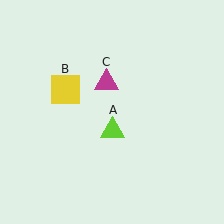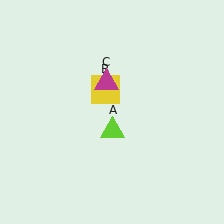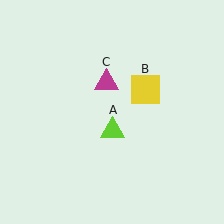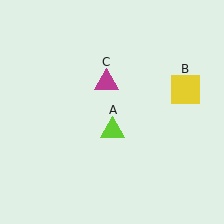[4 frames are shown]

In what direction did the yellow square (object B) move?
The yellow square (object B) moved right.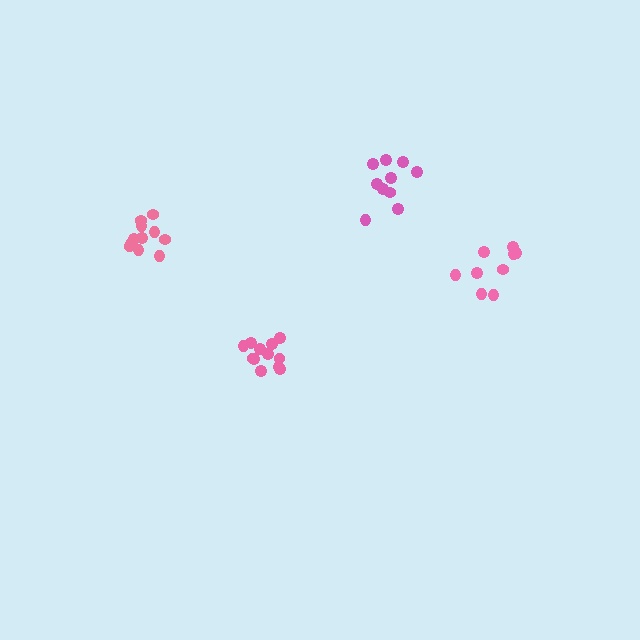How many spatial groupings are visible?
There are 4 spatial groupings.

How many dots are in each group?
Group 1: 10 dots, Group 2: 9 dots, Group 3: 12 dots, Group 4: 11 dots (42 total).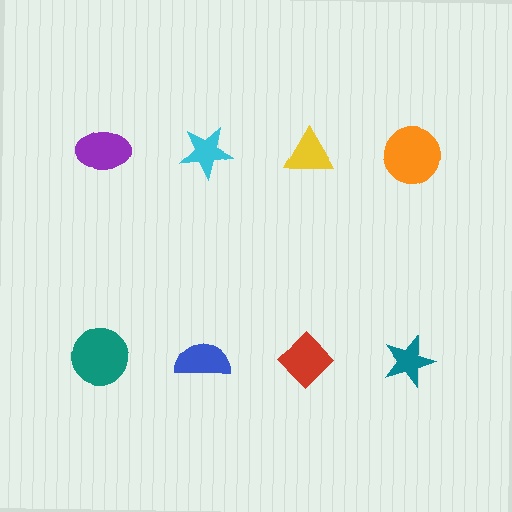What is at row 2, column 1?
A teal circle.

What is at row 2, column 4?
A teal star.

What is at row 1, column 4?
An orange circle.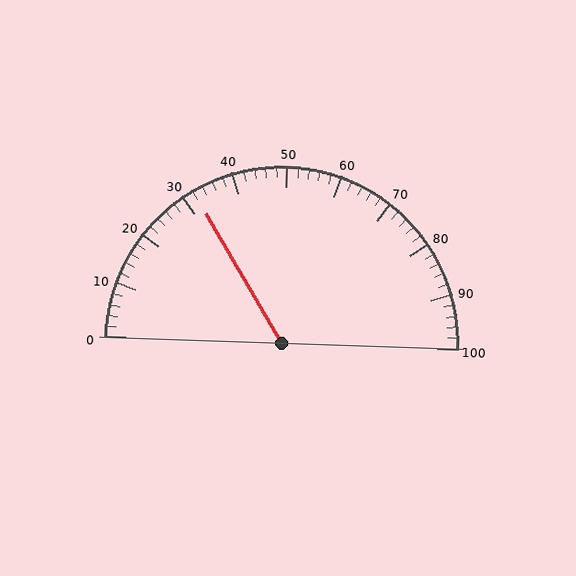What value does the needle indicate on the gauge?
The needle indicates approximately 32.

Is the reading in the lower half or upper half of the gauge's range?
The reading is in the lower half of the range (0 to 100).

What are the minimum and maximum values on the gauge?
The gauge ranges from 0 to 100.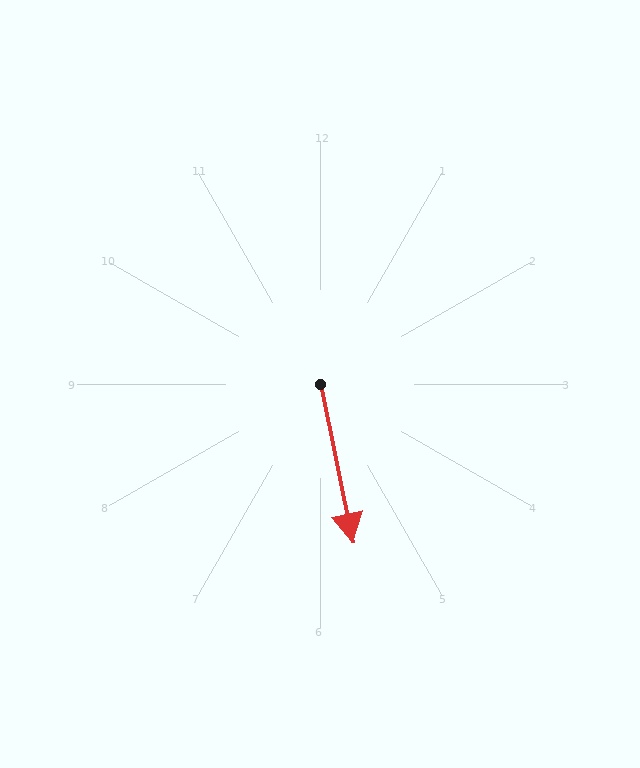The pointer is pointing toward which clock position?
Roughly 6 o'clock.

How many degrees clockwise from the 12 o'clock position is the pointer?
Approximately 168 degrees.